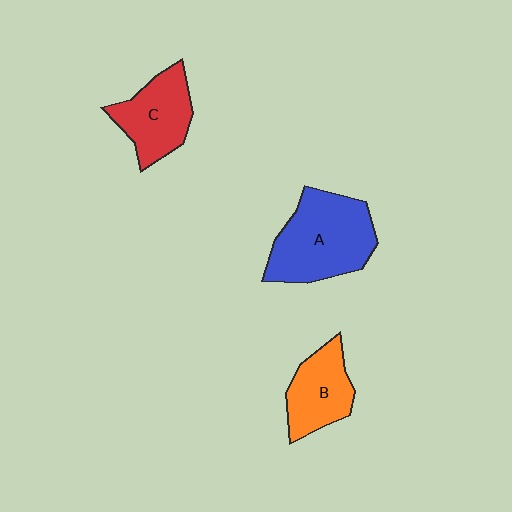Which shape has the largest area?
Shape A (blue).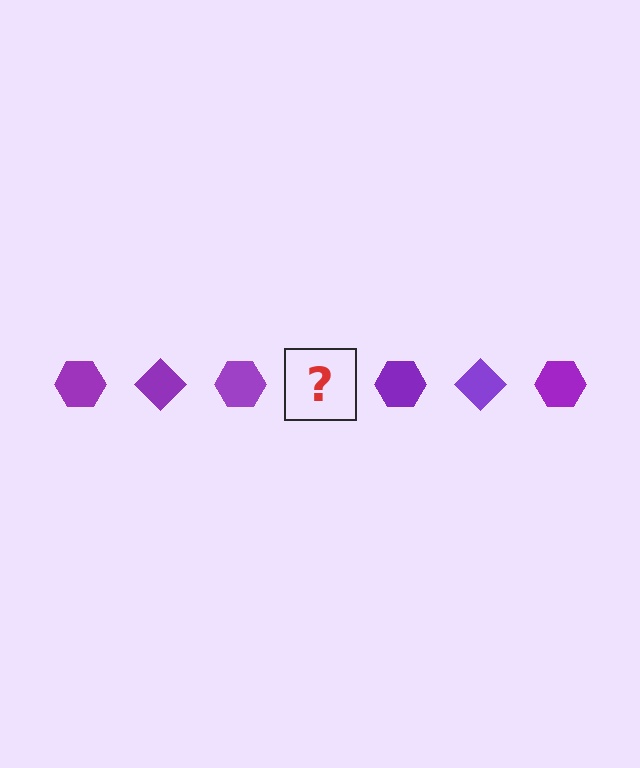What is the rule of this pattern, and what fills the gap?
The rule is that the pattern cycles through hexagon, diamond shapes in purple. The gap should be filled with a purple diamond.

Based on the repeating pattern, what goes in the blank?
The blank should be a purple diamond.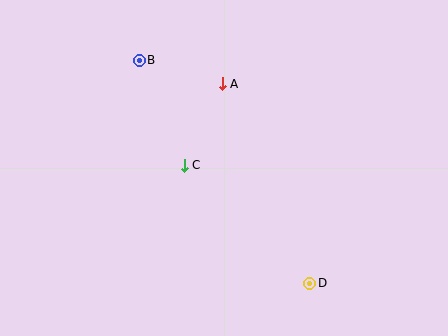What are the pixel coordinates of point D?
Point D is at (310, 283).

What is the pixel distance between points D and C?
The distance between D and C is 172 pixels.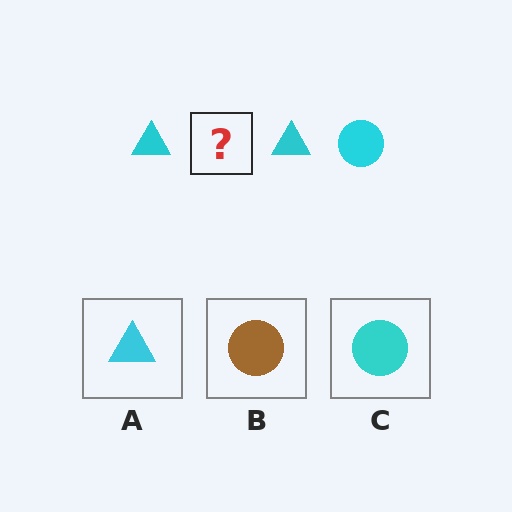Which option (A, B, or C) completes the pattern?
C.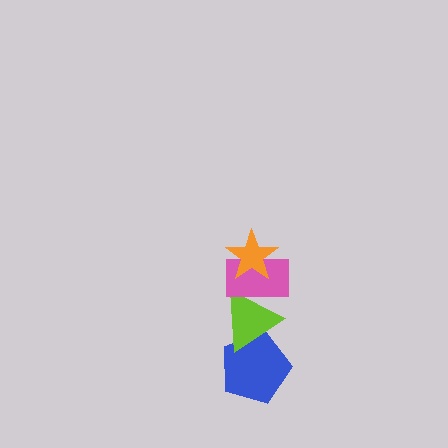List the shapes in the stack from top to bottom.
From top to bottom: the orange star, the pink rectangle, the lime triangle, the blue pentagon.